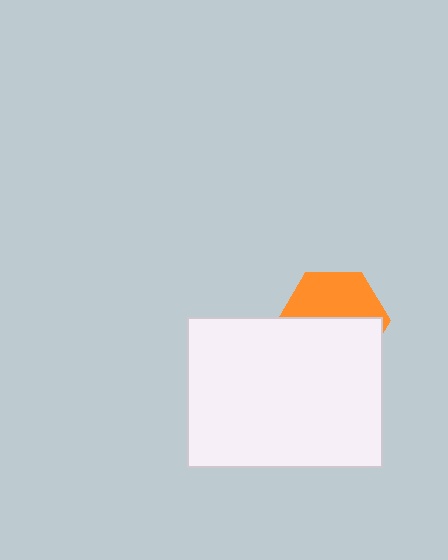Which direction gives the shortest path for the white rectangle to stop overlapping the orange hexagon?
Moving down gives the shortest separation.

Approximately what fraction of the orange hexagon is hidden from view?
Roughly 53% of the orange hexagon is hidden behind the white rectangle.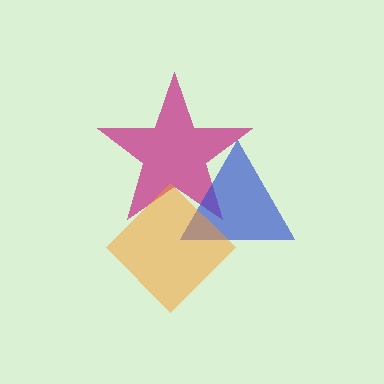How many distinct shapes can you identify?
There are 3 distinct shapes: a magenta star, a blue triangle, an orange diamond.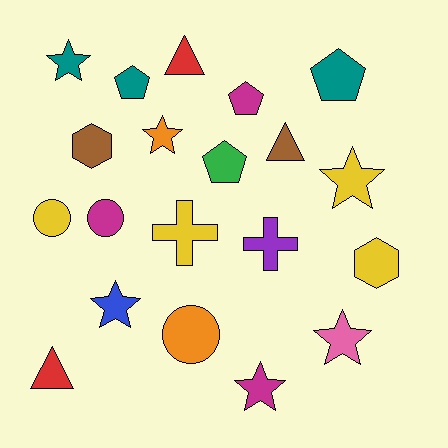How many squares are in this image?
There are no squares.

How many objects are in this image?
There are 20 objects.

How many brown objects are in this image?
There are 2 brown objects.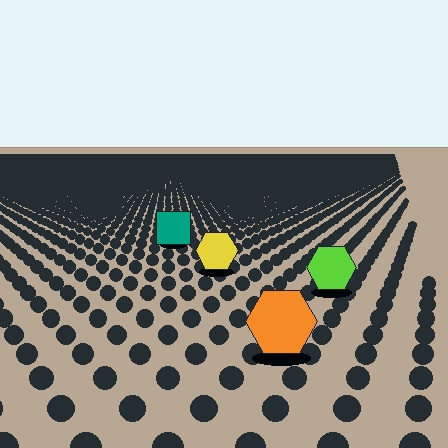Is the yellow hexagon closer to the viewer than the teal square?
Yes. The yellow hexagon is closer — you can tell from the texture gradient: the ground texture is coarser near it.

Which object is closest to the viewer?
The orange hexagon is closest. The texture marks near it are larger and more spread out.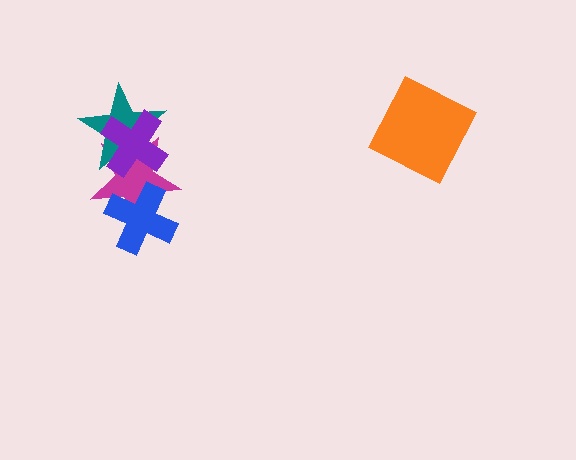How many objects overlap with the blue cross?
1 object overlaps with the blue cross.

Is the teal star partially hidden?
Yes, it is partially covered by another shape.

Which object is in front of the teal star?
The purple cross is in front of the teal star.